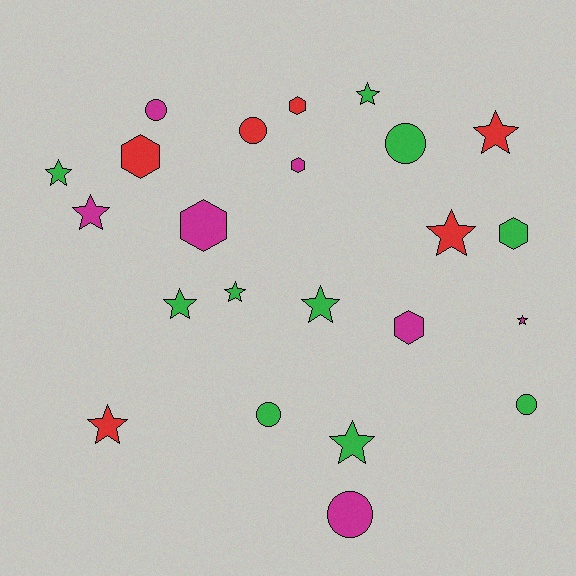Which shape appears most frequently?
Star, with 11 objects.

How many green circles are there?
There are 3 green circles.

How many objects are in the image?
There are 23 objects.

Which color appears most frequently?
Green, with 10 objects.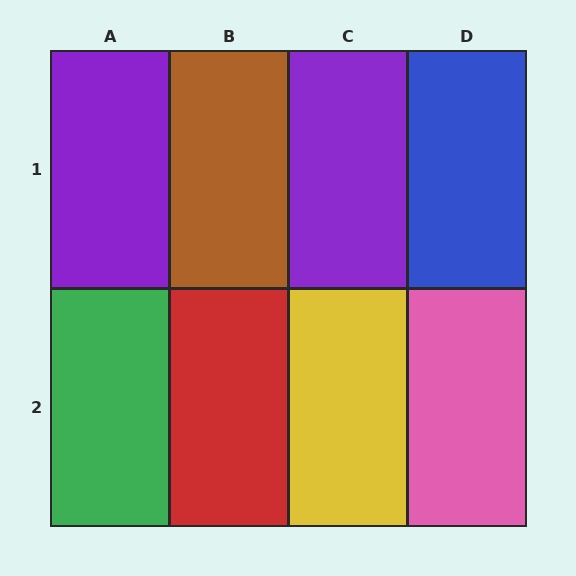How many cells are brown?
1 cell is brown.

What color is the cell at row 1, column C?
Purple.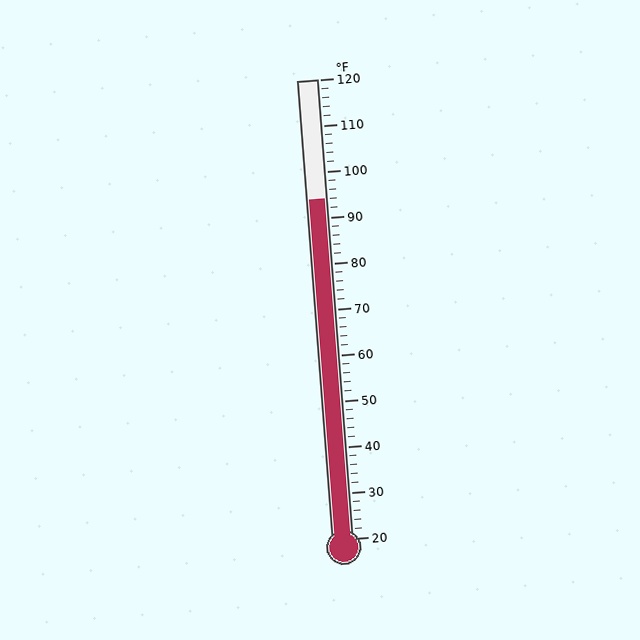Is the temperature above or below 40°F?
The temperature is above 40°F.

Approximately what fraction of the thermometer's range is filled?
The thermometer is filled to approximately 75% of its range.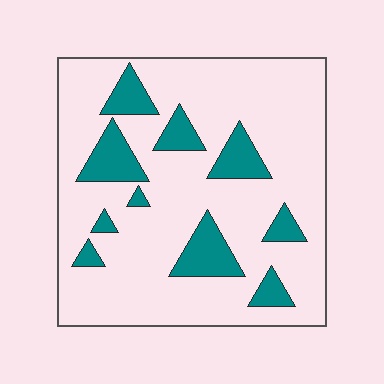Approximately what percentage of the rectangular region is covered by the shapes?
Approximately 20%.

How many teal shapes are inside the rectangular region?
10.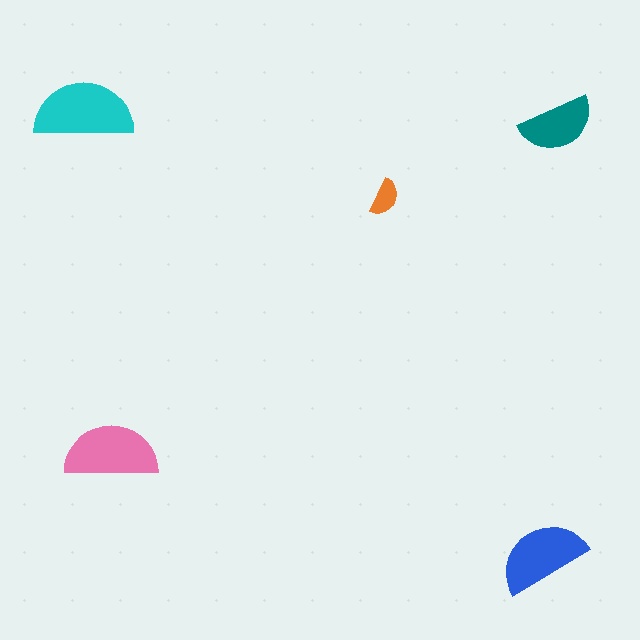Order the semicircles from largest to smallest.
the cyan one, the pink one, the blue one, the teal one, the orange one.